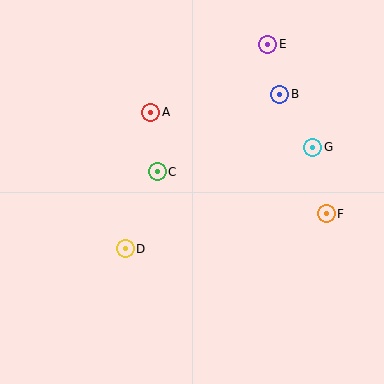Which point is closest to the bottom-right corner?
Point F is closest to the bottom-right corner.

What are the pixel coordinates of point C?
Point C is at (157, 172).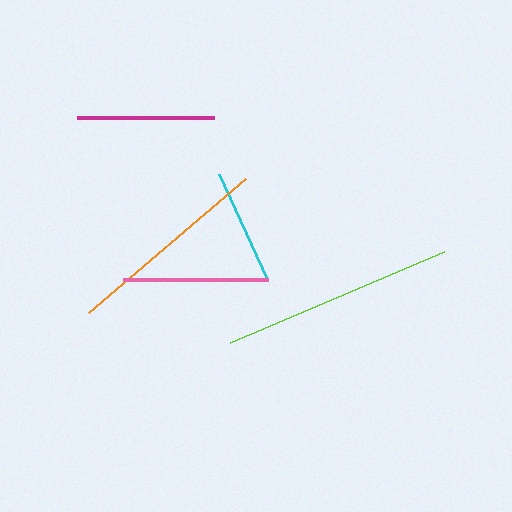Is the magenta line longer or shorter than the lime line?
The lime line is longer than the magenta line.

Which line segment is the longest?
The lime line is the longest at approximately 233 pixels.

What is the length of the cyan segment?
The cyan segment is approximately 115 pixels long.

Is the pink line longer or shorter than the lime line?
The lime line is longer than the pink line.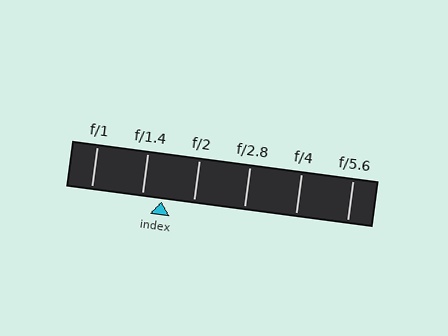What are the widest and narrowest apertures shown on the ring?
The widest aperture shown is f/1 and the narrowest is f/5.6.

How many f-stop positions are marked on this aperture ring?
There are 6 f-stop positions marked.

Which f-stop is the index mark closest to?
The index mark is closest to f/1.4.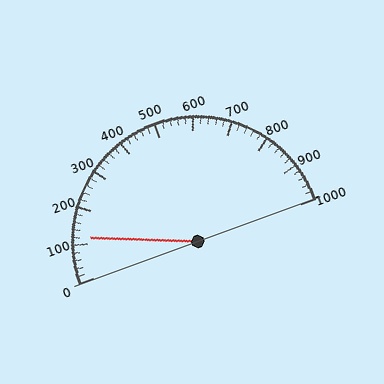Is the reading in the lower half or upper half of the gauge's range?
The reading is in the lower half of the range (0 to 1000).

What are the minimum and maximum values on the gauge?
The gauge ranges from 0 to 1000.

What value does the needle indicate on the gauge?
The needle indicates approximately 120.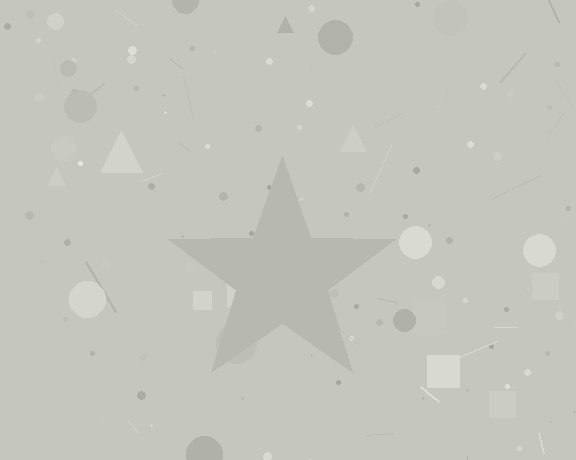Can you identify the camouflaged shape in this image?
The camouflaged shape is a star.